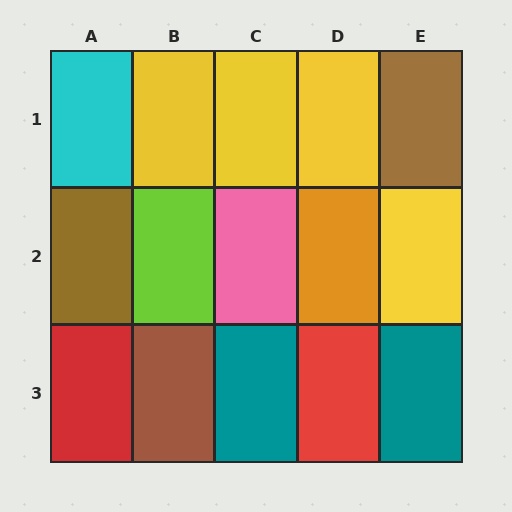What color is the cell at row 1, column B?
Yellow.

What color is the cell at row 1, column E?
Brown.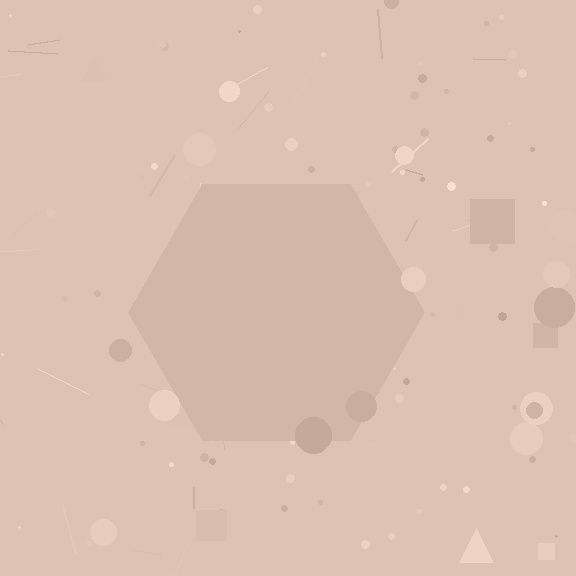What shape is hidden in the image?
A hexagon is hidden in the image.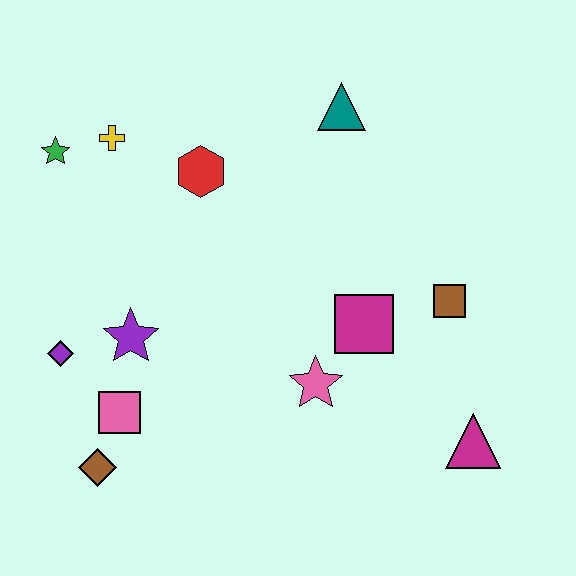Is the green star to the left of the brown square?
Yes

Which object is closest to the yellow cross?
The green star is closest to the yellow cross.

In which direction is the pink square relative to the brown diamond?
The pink square is above the brown diamond.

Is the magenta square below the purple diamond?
No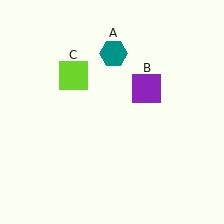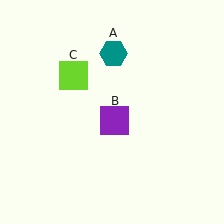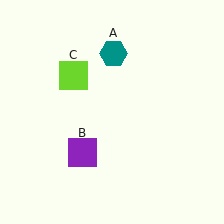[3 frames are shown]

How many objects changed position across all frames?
1 object changed position: purple square (object B).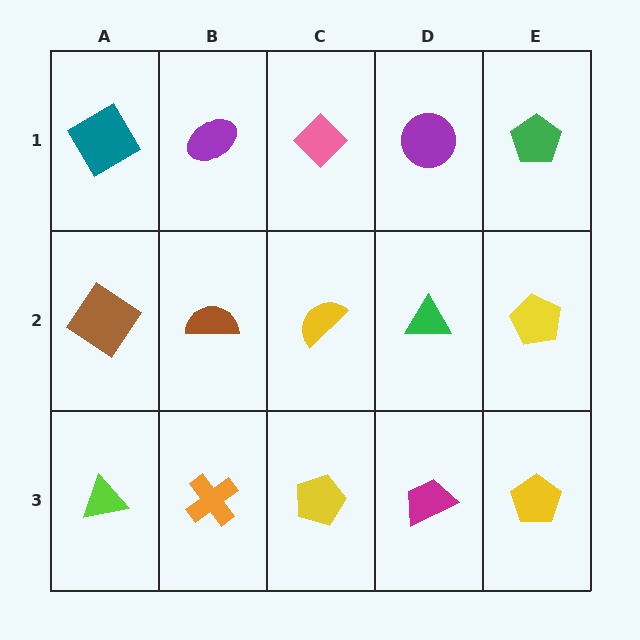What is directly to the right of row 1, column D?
A green pentagon.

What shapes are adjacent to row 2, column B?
A purple ellipse (row 1, column B), an orange cross (row 3, column B), a brown diamond (row 2, column A), a yellow semicircle (row 2, column C).